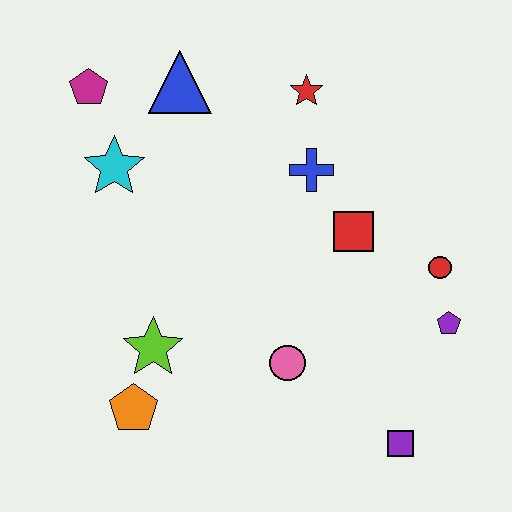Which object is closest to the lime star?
The orange pentagon is closest to the lime star.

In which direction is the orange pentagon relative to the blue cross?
The orange pentagon is below the blue cross.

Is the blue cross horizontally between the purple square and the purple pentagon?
No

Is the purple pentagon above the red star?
No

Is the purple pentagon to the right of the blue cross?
Yes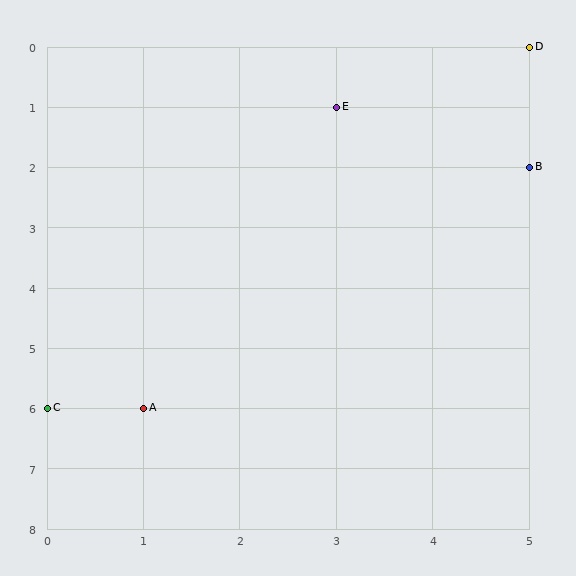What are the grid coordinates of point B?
Point B is at grid coordinates (5, 2).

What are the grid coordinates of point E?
Point E is at grid coordinates (3, 1).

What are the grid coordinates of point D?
Point D is at grid coordinates (5, 0).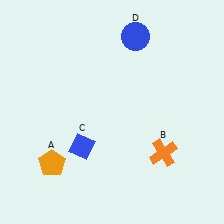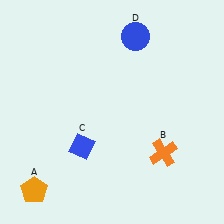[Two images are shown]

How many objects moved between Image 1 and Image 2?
1 object moved between the two images.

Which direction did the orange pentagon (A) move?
The orange pentagon (A) moved down.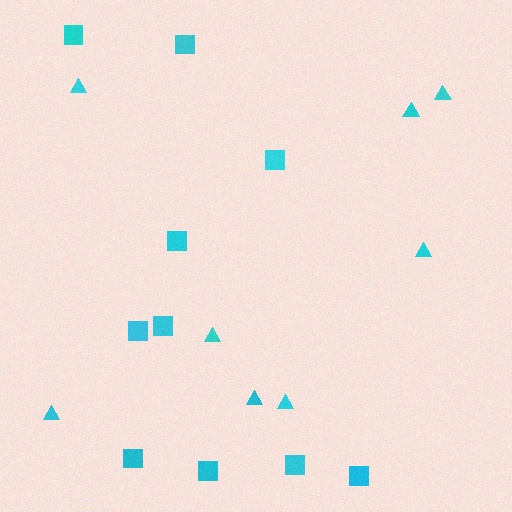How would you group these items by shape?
There are 2 groups: one group of triangles (8) and one group of squares (10).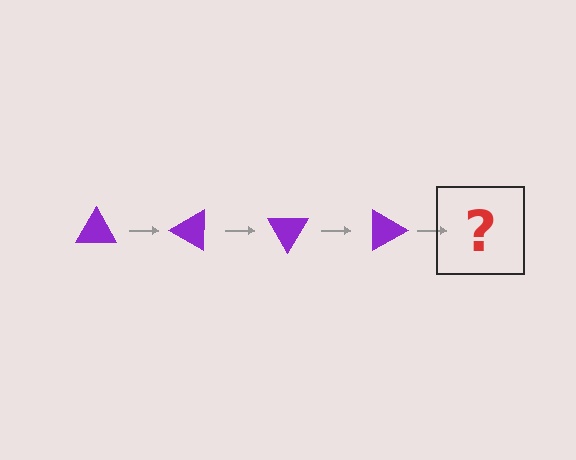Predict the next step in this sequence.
The next step is a purple triangle rotated 120 degrees.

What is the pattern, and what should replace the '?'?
The pattern is that the triangle rotates 30 degrees each step. The '?' should be a purple triangle rotated 120 degrees.